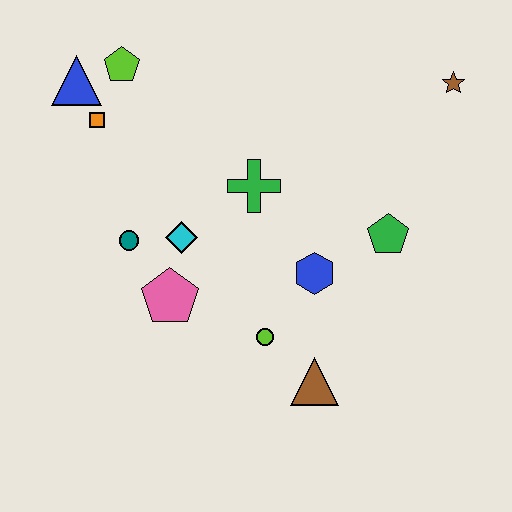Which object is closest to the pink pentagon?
The cyan diamond is closest to the pink pentagon.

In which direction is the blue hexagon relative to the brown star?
The blue hexagon is below the brown star.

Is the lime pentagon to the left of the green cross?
Yes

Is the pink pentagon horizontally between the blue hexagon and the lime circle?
No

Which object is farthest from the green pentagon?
The blue triangle is farthest from the green pentagon.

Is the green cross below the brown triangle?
No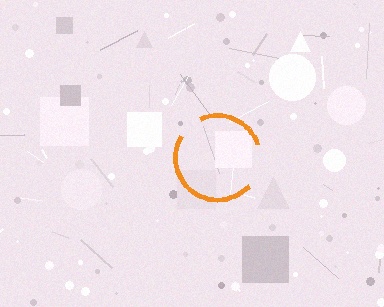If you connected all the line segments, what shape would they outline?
They would outline a circle.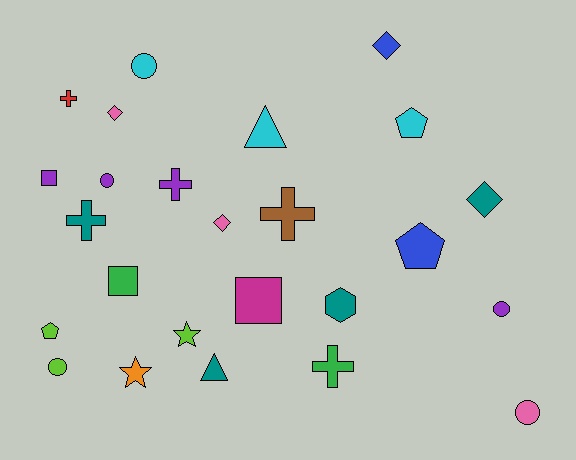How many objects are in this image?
There are 25 objects.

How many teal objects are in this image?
There are 4 teal objects.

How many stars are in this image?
There are 2 stars.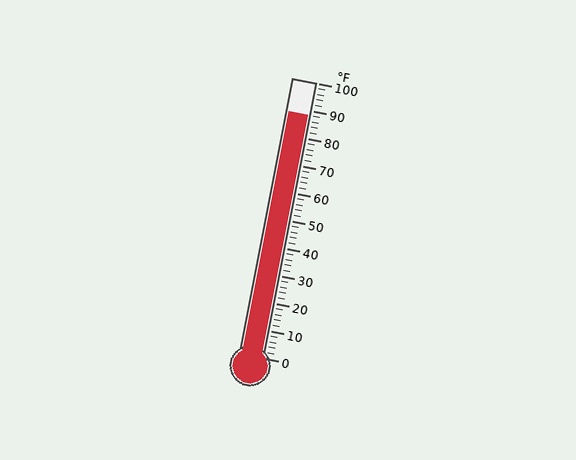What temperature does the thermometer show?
The thermometer shows approximately 88°F.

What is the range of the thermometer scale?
The thermometer scale ranges from 0°F to 100°F.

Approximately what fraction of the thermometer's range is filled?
The thermometer is filled to approximately 90% of its range.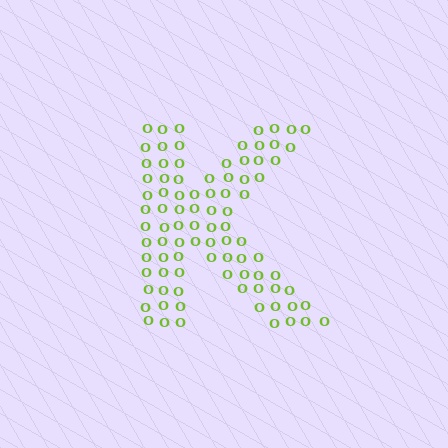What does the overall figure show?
The overall figure shows the letter K.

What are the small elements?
The small elements are letter O's.